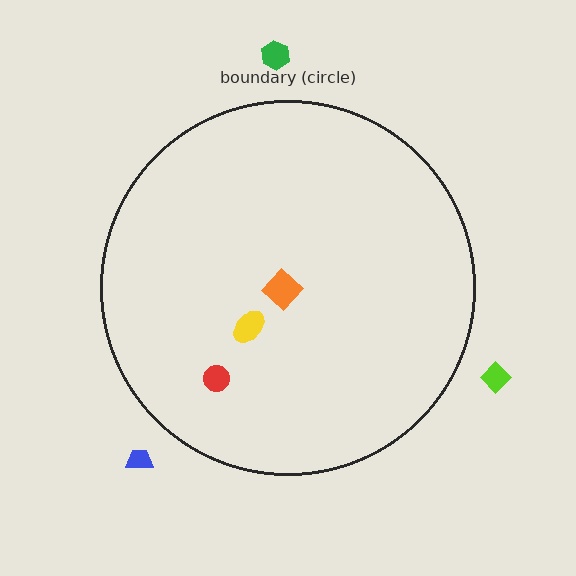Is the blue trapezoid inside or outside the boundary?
Outside.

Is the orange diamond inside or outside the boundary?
Inside.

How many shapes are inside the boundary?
3 inside, 3 outside.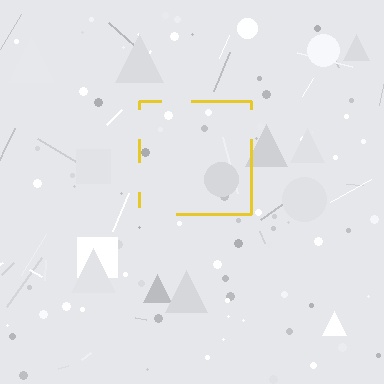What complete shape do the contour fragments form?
The contour fragments form a square.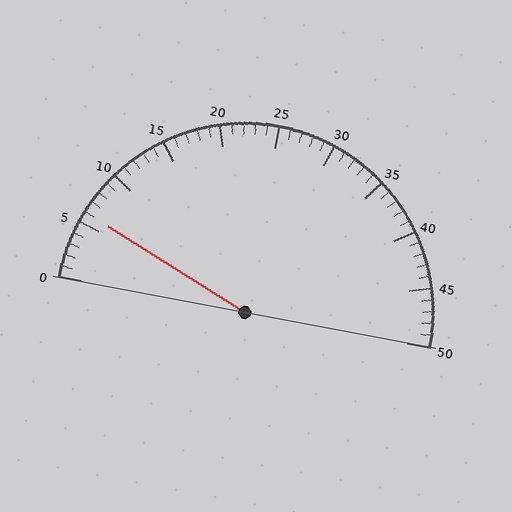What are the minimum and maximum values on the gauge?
The gauge ranges from 0 to 50.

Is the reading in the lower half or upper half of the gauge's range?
The reading is in the lower half of the range (0 to 50).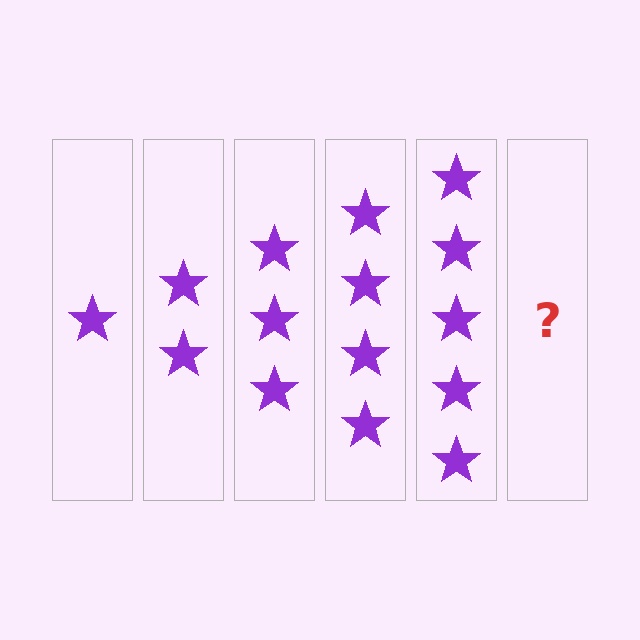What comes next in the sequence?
The next element should be 6 stars.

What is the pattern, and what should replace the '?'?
The pattern is that each step adds one more star. The '?' should be 6 stars.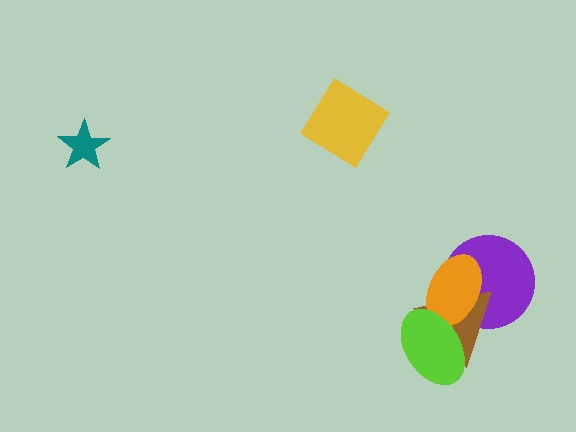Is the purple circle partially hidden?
Yes, it is partially covered by another shape.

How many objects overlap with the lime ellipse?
2 objects overlap with the lime ellipse.